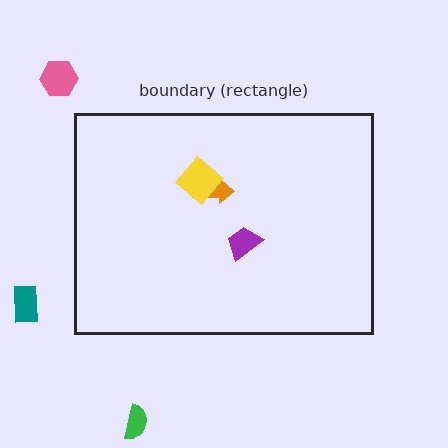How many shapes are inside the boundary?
3 inside, 3 outside.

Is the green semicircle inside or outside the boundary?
Outside.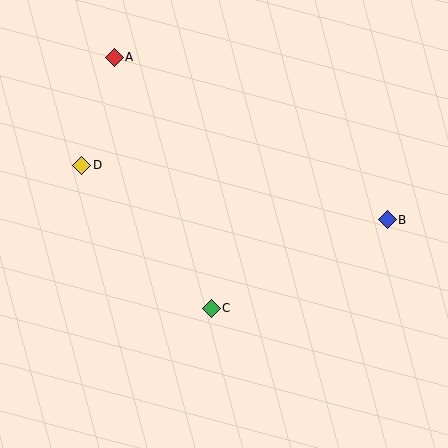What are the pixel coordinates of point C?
Point C is at (211, 308).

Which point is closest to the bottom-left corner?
Point C is closest to the bottom-left corner.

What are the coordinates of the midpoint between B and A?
The midpoint between B and A is at (251, 138).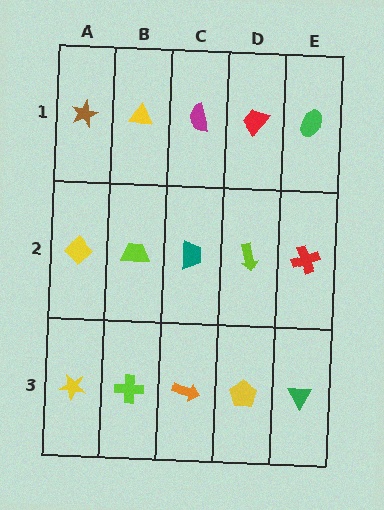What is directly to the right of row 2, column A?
A lime trapezoid.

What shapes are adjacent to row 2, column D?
A red trapezoid (row 1, column D), a yellow pentagon (row 3, column D), a teal trapezoid (row 2, column C), a red cross (row 2, column E).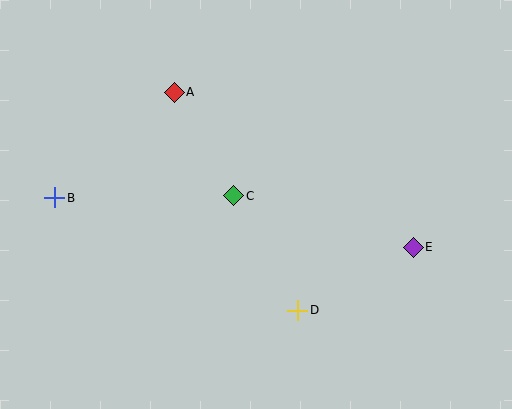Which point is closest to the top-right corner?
Point E is closest to the top-right corner.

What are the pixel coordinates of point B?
Point B is at (55, 198).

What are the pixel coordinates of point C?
Point C is at (234, 196).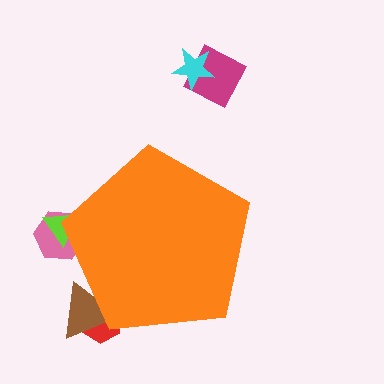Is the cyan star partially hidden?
No, the cyan star is fully visible.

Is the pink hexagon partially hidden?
Yes, the pink hexagon is partially hidden behind the orange pentagon.